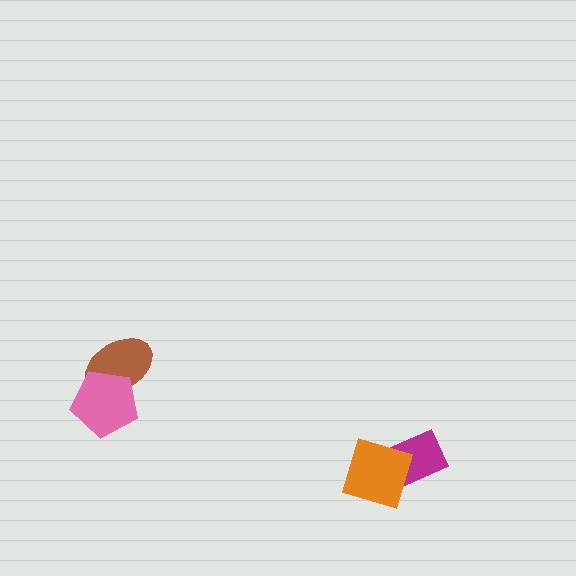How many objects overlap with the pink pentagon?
1 object overlaps with the pink pentagon.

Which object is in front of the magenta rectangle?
The orange diamond is in front of the magenta rectangle.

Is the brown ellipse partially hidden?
Yes, it is partially covered by another shape.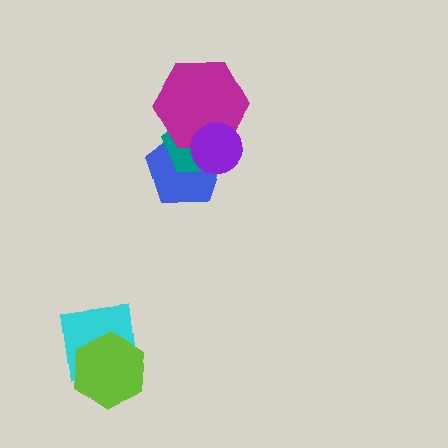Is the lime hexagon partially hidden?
No, no other shape covers it.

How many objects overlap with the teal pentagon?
3 objects overlap with the teal pentagon.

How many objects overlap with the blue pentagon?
3 objects overlap with the blue pentagon.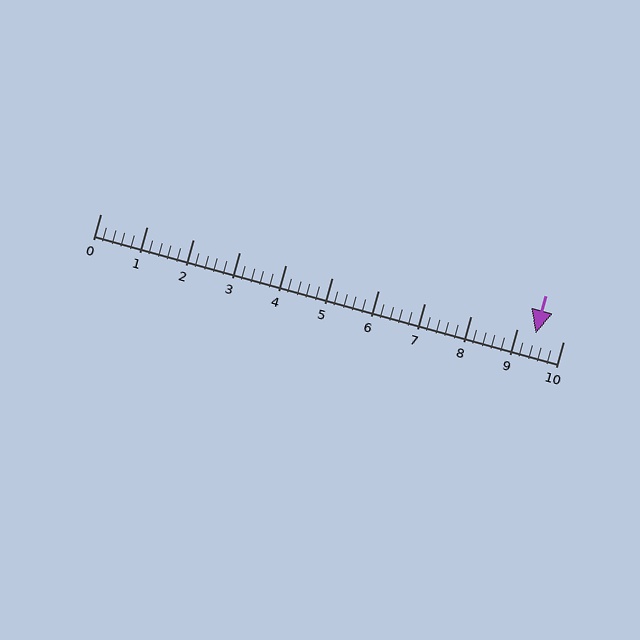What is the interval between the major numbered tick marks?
The major tick marks are spaced 1 units apart.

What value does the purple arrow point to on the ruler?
The purple arrow points to approximately 9.4.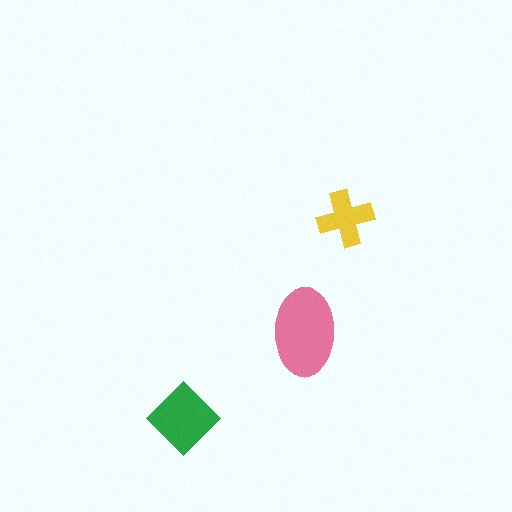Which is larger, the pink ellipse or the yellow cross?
The pink ellipse.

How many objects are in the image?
There are 3 objects in the image.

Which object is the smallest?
The yellow cross.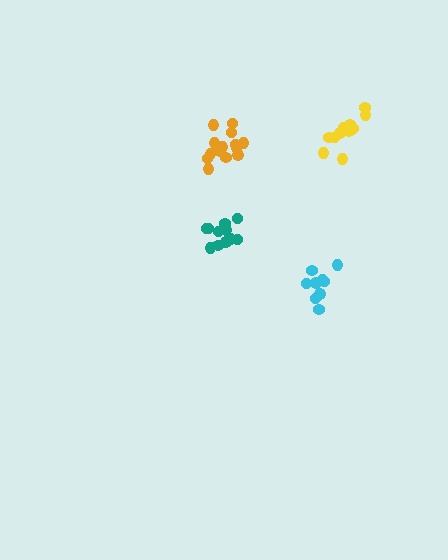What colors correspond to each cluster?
The clusters are colored: cyan, yellow, teal, orange.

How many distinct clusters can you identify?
There are 4 distinct clusters.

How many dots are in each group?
Group 1: 9 dots, Group 2: 13 dots, Group 3: 11 dots, Group 4: 14 dots (47 total).